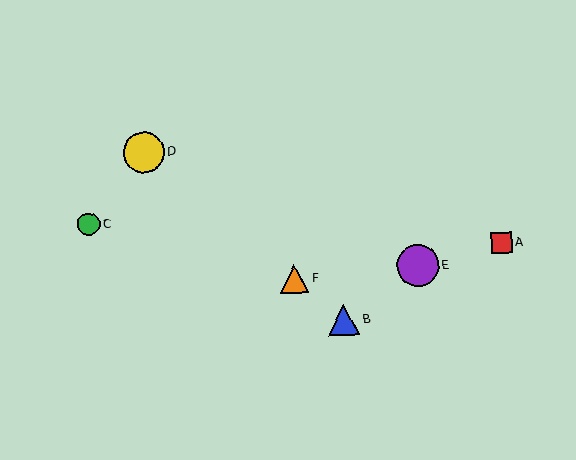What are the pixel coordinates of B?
Object B is at (344, 320).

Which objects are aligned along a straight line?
Objects B, D, F are aligned along a straight line.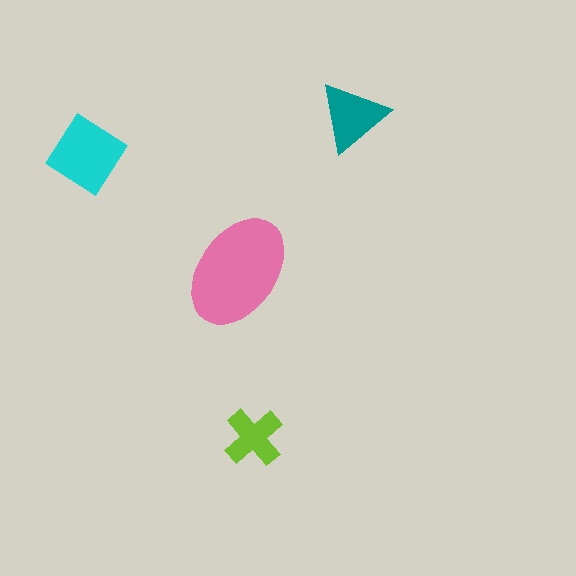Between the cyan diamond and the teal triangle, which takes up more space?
The cyan diamond.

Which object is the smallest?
The lime cross.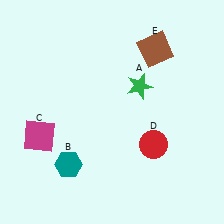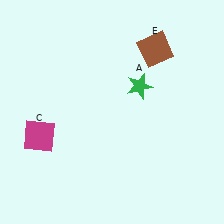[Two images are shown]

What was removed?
The teal hexagon (B), the red circle (D) were removed in Image 2.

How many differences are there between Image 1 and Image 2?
There are 2 differences between the two images.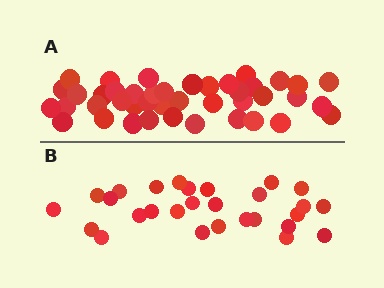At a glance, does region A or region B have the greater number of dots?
Region A (the top region) has more dots.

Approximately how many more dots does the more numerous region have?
Region A has approximately 15 more dots than region B.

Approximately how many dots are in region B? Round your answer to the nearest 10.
About 30 dots. (The exact count is 28, which rounds to 30.)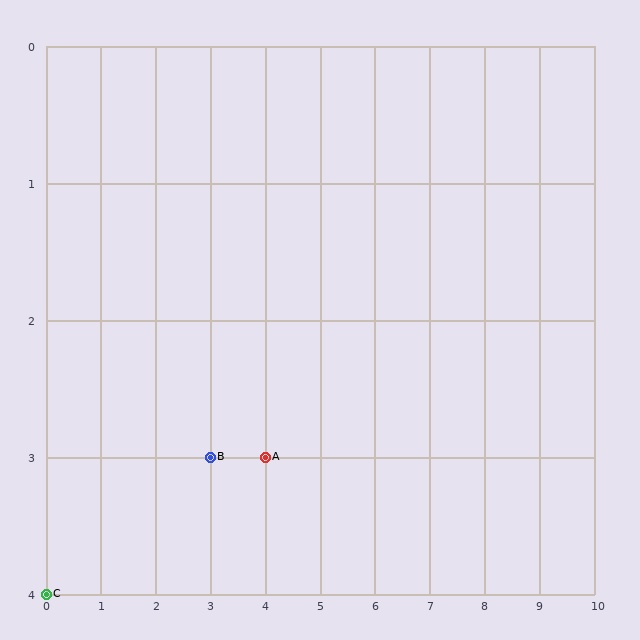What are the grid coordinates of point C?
Point C is at grid coordinates (0, 4).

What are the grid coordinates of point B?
Point B is at grid coordinates (3, 3).